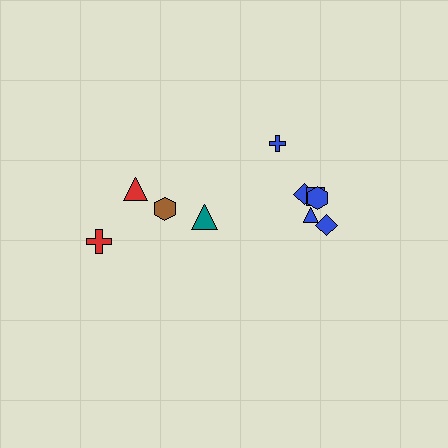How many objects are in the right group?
There are 6 objects.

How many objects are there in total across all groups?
There are 10 objects.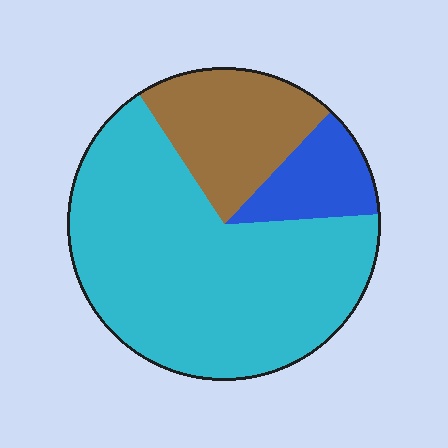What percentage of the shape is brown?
Brown takes up about one fifth (1/5) of the shape.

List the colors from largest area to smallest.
From largest to smallest: cyan, brown, blue.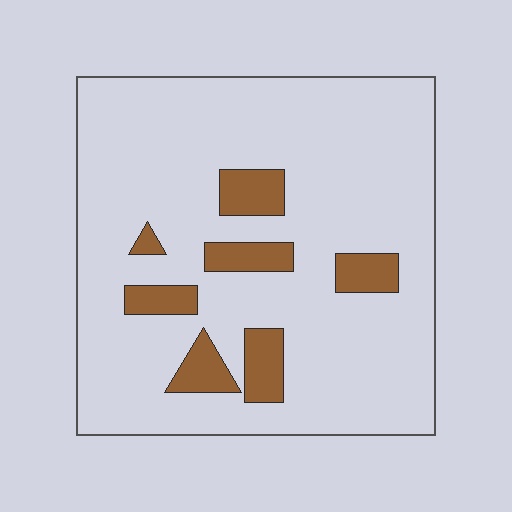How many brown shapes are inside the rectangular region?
7.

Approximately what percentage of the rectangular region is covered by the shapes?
Approximately 15%.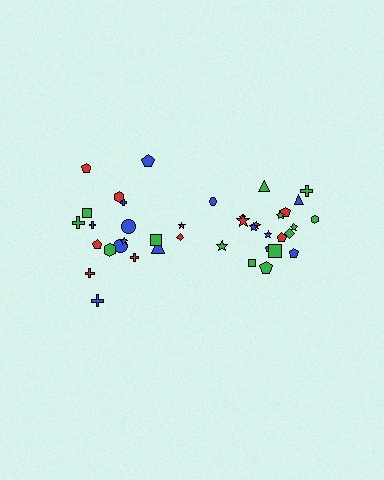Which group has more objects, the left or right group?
The right group.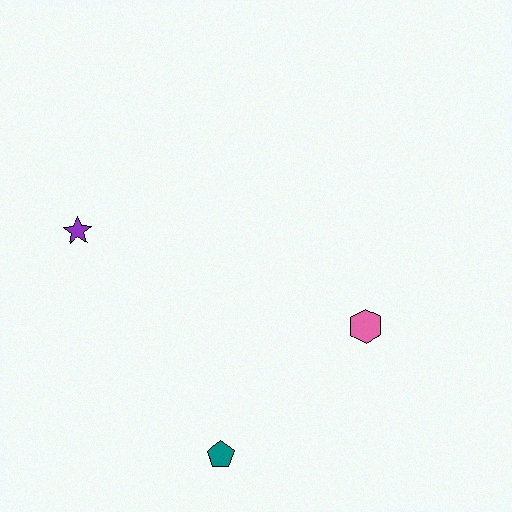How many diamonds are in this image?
There are no diamonds.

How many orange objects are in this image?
There are no orange objects.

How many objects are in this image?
There are 3 objects.